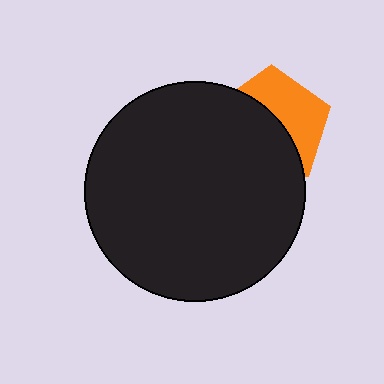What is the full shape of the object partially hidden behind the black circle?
The partially hidden object is an orange pentagon.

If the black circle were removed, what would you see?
You would see the complete orange pentagon.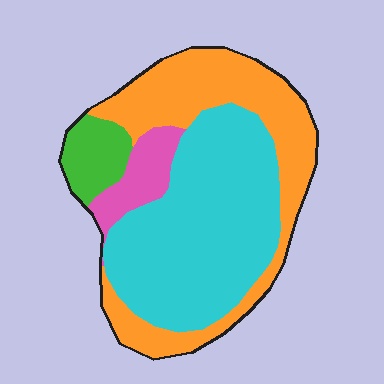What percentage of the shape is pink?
Pink covers about 10% of the shape.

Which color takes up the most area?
Cyan, at roughly 50%.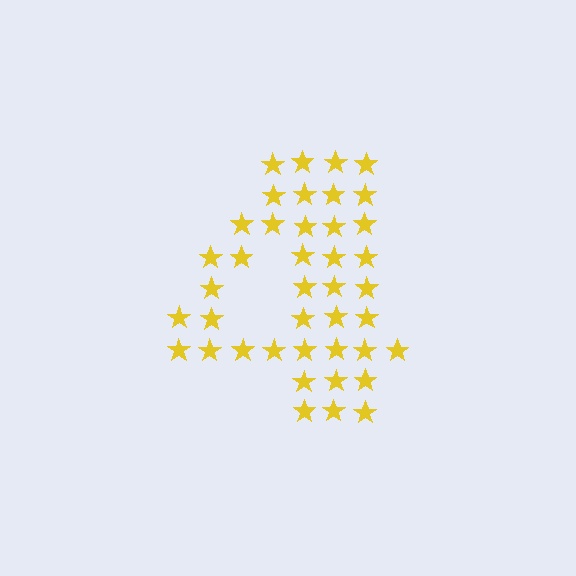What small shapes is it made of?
It is made of small stars.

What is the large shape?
The large shape is the digit 4.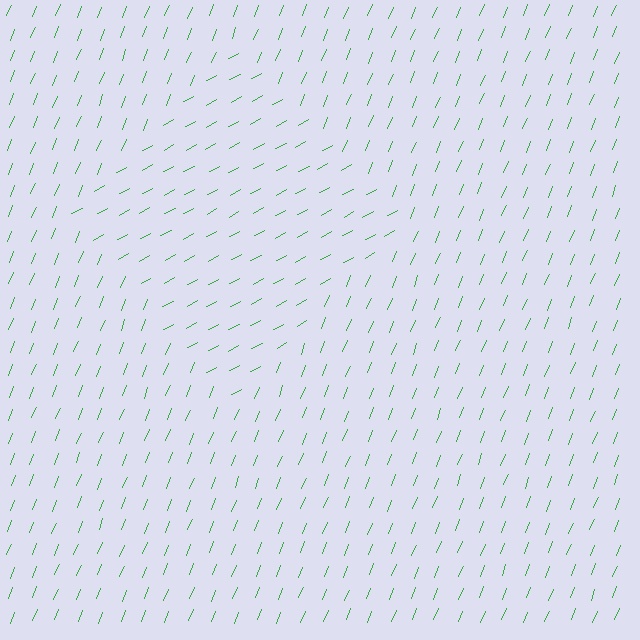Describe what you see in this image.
The image is filled with small green line segments. A diamond region in the image has lines oriented differently from the surrounding lines, creating a visible texture boundary.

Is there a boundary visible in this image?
Yes, there is a texture boundary formed by a change in line orientation.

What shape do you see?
I see a diamond.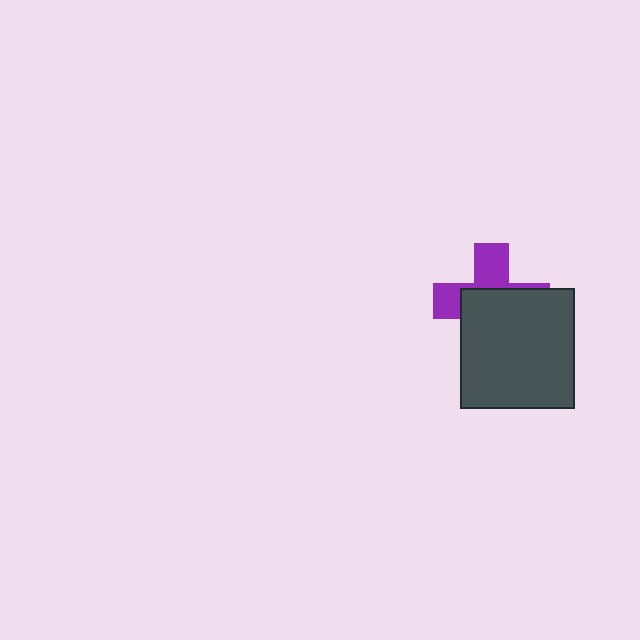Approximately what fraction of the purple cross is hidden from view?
Roughly 61% of the purple cross is hidden behind the dark gray rectangle.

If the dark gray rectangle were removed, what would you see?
You would see the complete purple cross.